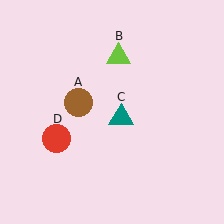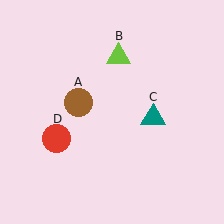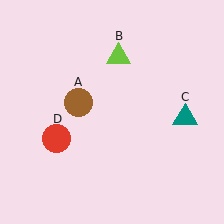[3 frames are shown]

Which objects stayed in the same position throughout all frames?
Brown circle (object A) and lime triangle (object B) and red circle (object D) remained stationary.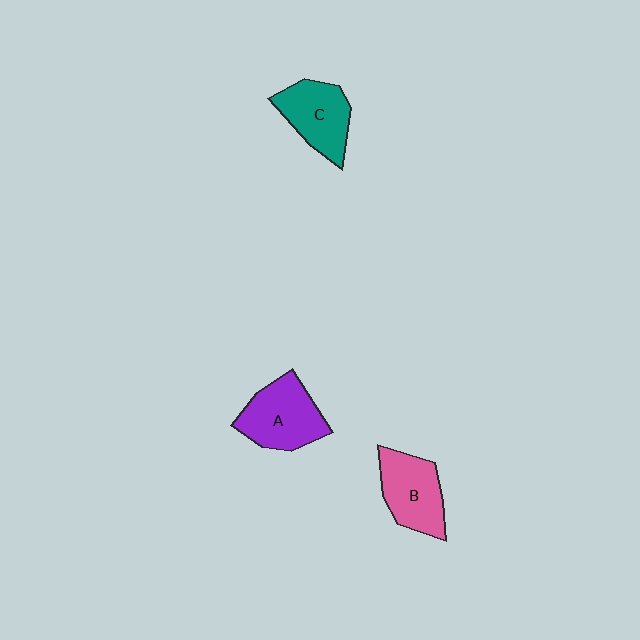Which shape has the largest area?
Shape A (purple).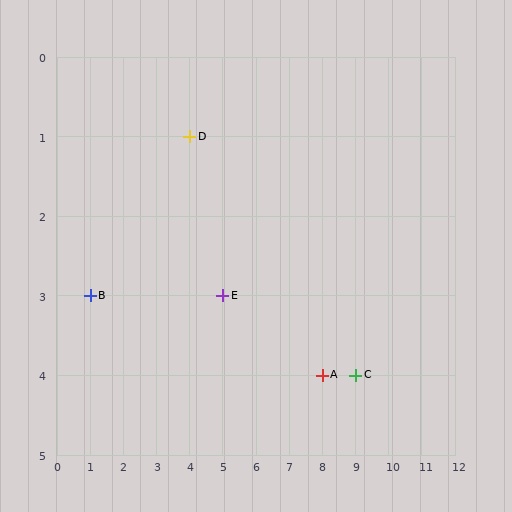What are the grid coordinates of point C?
Point C is at grid coordinates (9, 4).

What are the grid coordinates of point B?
Point B is at grid coordinates (1, 3).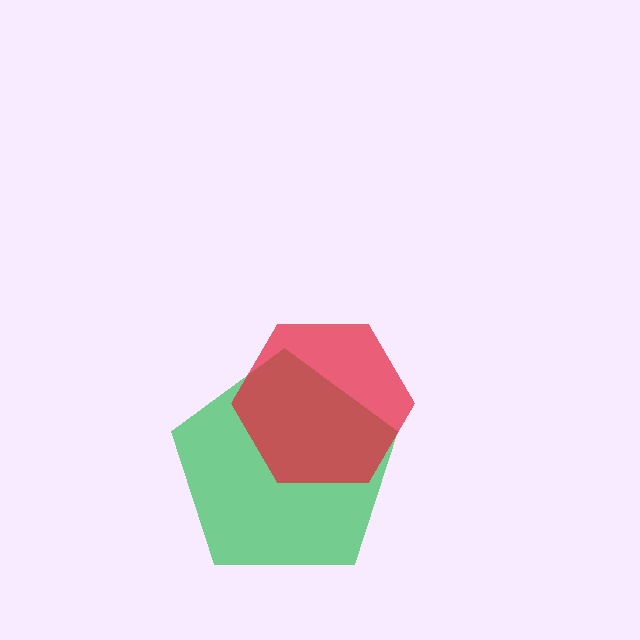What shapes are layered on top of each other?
The layered shapes are: a green pentagon, a red hexagon.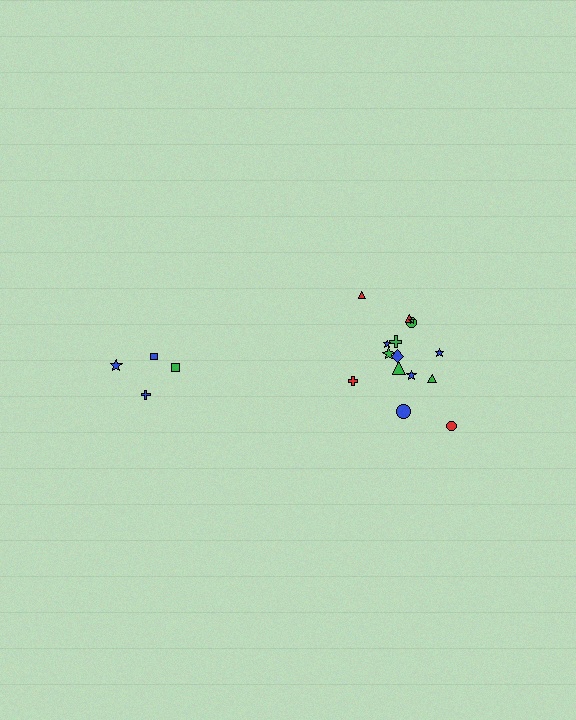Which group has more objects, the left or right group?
The right group.